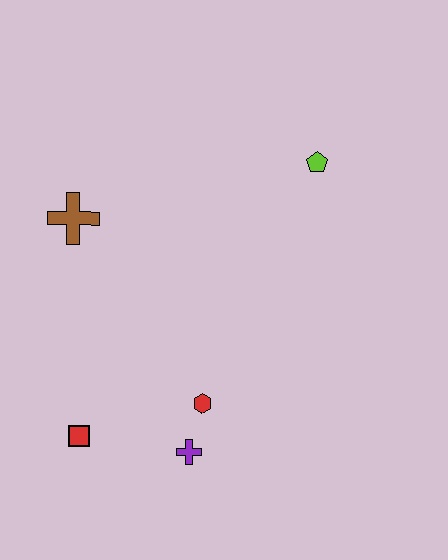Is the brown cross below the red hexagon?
No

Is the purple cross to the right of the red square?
Yes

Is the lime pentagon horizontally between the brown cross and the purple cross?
No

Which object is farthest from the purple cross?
The lime pentagon is farthest from the purple cross.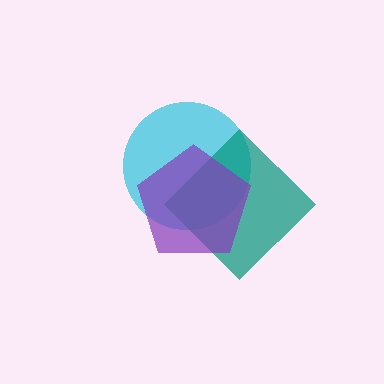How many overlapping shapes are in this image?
There are 3 overlapping shapes in the image.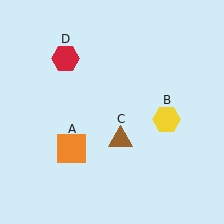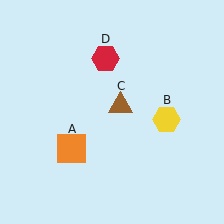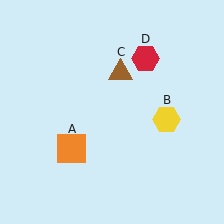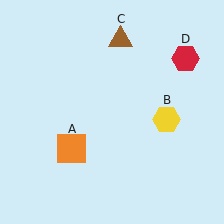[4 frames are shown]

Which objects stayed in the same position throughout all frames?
Orange square (object A) and yellow hexagon (object B) remained stationary.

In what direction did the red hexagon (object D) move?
The red hexagon (object D) moved right.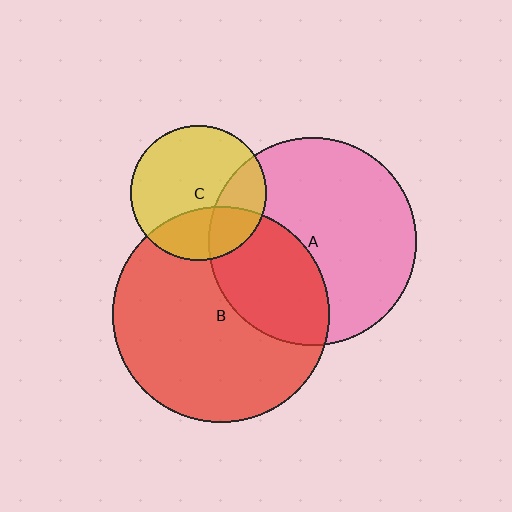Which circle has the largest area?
Circle B (red).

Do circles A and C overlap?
Yes.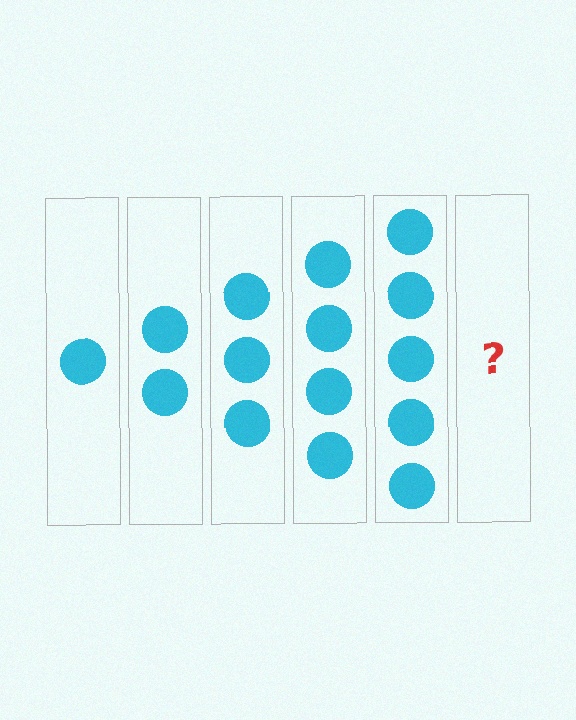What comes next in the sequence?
The next element should be 6 circles.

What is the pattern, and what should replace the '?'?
The pattern is that each step adds one more circle. The '?' should be 6 circles.